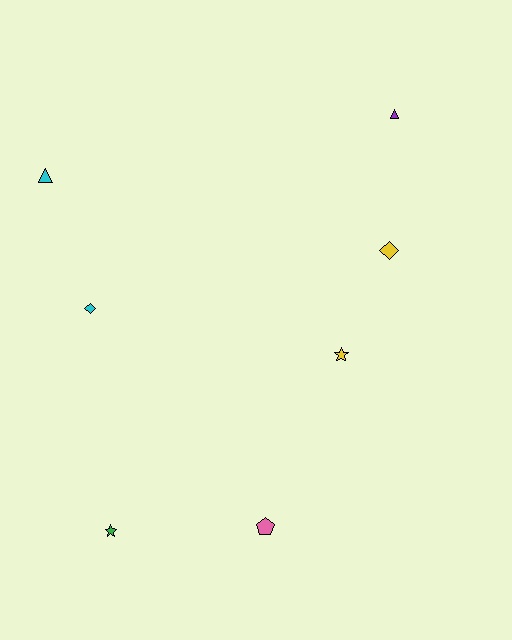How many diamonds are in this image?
There are 2 diamonds.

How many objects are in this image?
There are 7 objects.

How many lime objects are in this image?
There are no lime objects.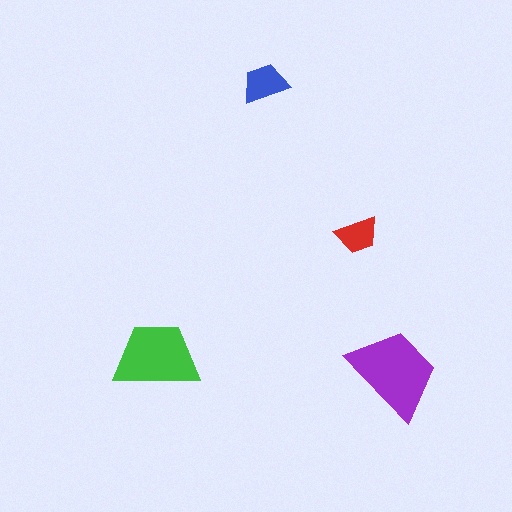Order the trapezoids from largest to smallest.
the purple one, the green one, the blue one, the red one.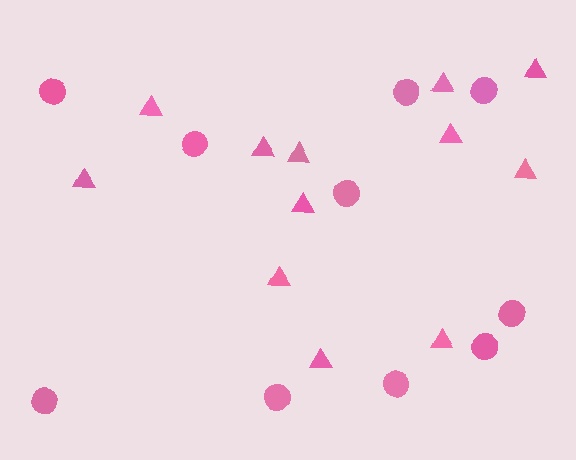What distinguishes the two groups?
There are 2 groups: one group of circles (10) and one group of triangles (12).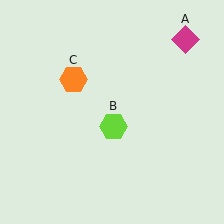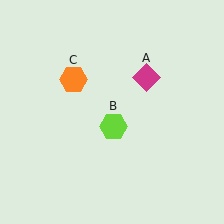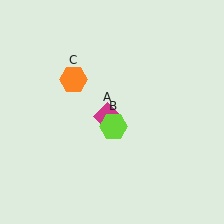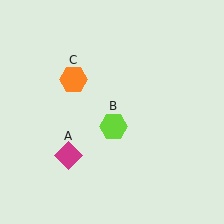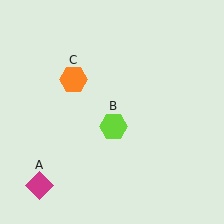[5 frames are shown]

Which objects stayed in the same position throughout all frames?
Lime hexagon (object B) and orange hexagon (object C) remained stationary.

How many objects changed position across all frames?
1 object changed position: magenta diamond (object A).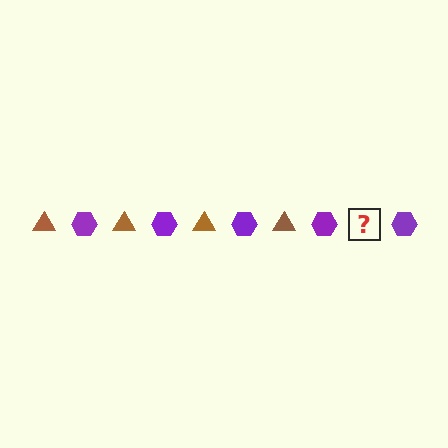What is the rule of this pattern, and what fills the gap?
The rule is that the pattern alternates between brown triangle and purple hexagon. The gap should be filled with a brown triangle.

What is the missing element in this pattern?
The missing element is a brown triangle.